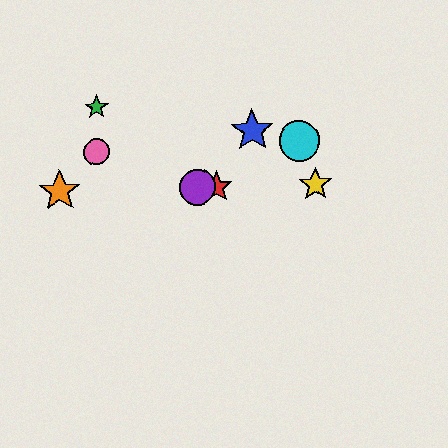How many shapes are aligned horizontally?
4 shapes (the red star, the yellow star, the purple circle, the orange star) are aligned horizontally.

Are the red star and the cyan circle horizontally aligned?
No, the red star is at y≈187 and the cyan circle is at y≈141.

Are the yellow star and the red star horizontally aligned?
Yes, both are at y≈184.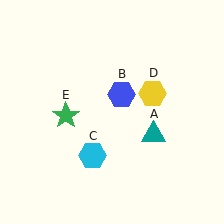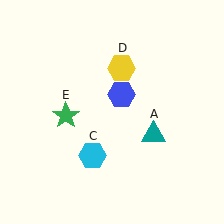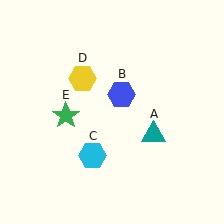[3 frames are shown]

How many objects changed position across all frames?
1 object changed position: yellow hexagon (object D).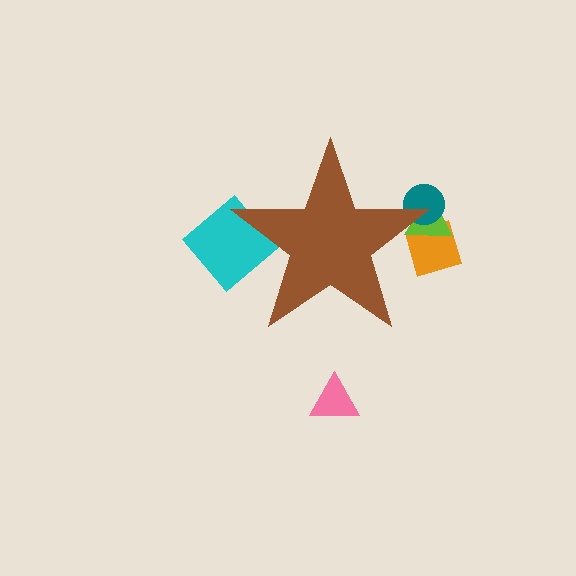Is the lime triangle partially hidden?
Yes, the lime triangle is partially hidden behind the brown star.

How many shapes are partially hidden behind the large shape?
4 shapes are partially hidden.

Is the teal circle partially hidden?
Yes, the teal circle is partially hidden behind the brown star.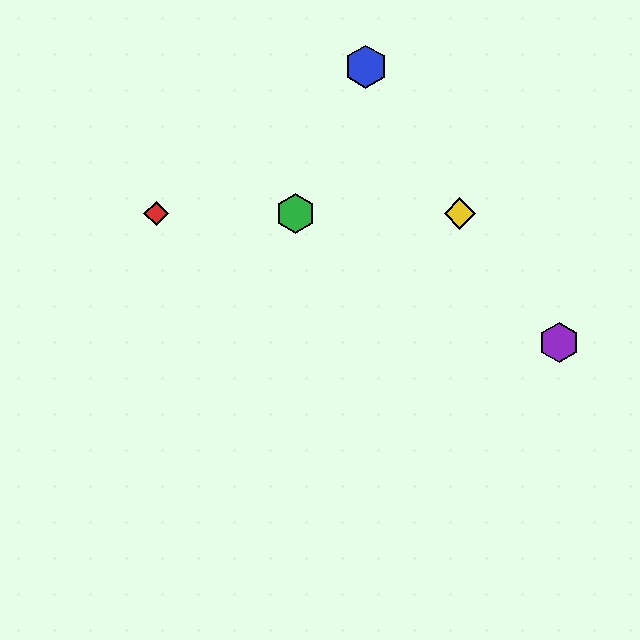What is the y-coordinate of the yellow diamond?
The yellow diamond is at y≈214.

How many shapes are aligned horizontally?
3 shapes (the red diamond, the green hexagon, the yellow diamond) are aligned horizontally.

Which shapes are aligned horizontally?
The red diamond, the green hexagon, the yellow diamond are aligned horizontally.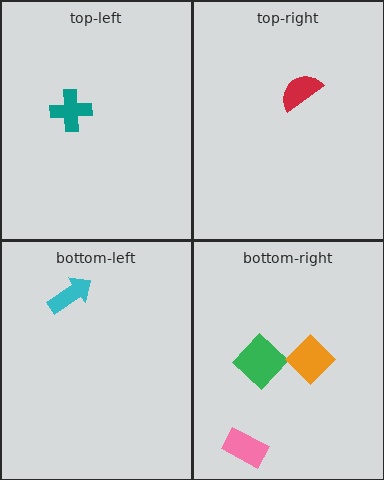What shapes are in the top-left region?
The teal cross.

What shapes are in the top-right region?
The red semicircle.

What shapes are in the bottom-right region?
The pink rectangle, the green diamond, the orange diamond.